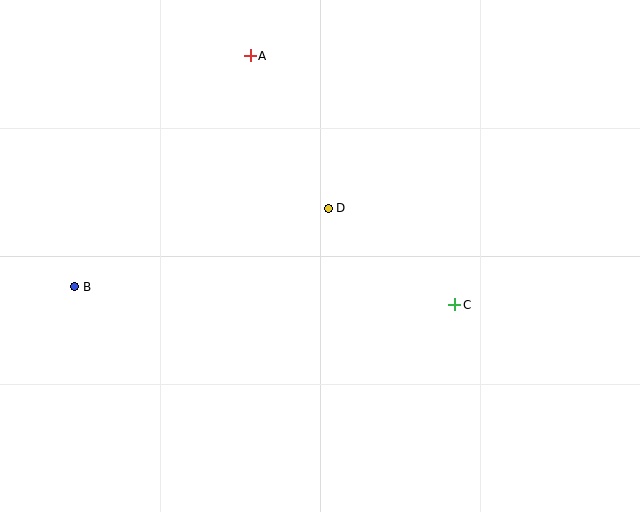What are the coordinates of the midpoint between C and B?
The midpoint between C and B is at (265, 296).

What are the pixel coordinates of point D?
Point D is at (328, 208).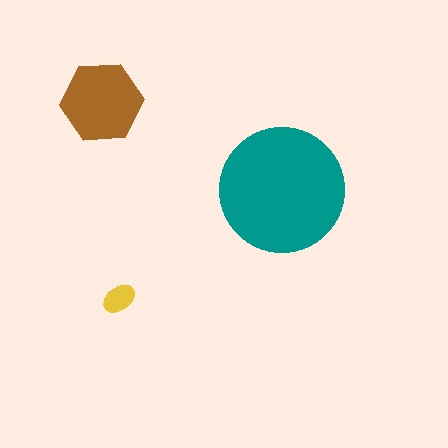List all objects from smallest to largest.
The yellow ellipse, the brown hexagon, the teal circle.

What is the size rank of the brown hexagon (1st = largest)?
2nd.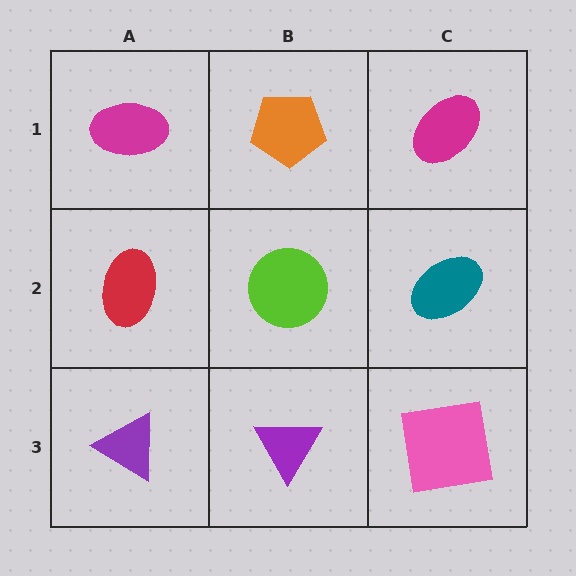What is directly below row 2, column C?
A pink square.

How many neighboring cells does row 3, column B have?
3.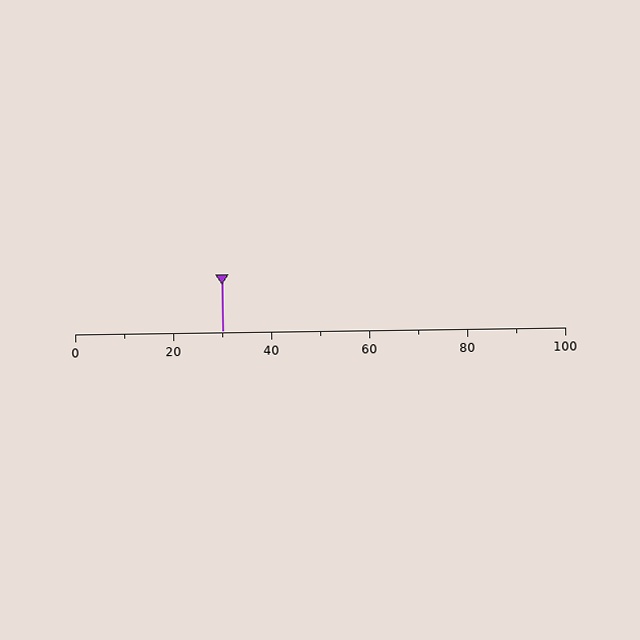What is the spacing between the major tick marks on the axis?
The major ticks are spaced 20 apart.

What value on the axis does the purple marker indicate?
The marker indicates approximately 30.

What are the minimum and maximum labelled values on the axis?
The axis runs from 0 to 100.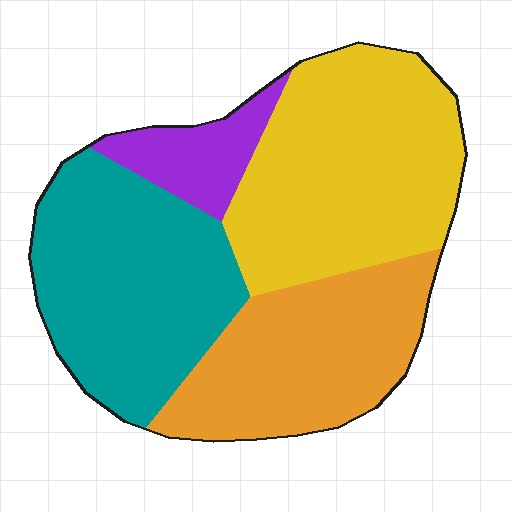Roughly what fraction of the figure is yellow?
Yellow takes up between a quarter and a half of the figure.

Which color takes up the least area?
Purple, at roughly 10%.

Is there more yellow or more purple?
Yellow.